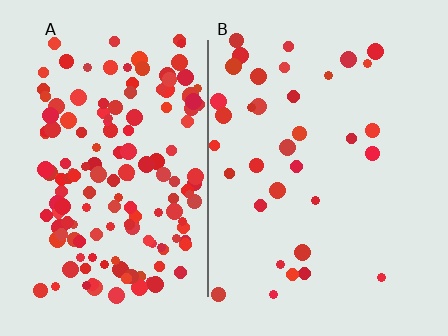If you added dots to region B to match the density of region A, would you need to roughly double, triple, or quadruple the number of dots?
Approximately quadruple.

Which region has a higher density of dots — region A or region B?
A (the left).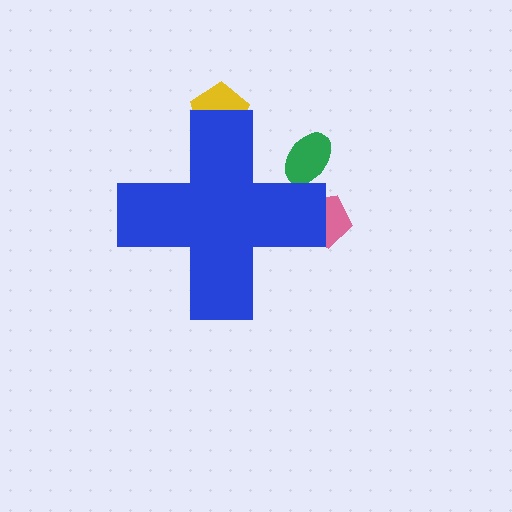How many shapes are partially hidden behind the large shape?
3 shapes are partially hidden.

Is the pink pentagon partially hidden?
Yes, the pink pentagon is partially hidden behind the blue cross.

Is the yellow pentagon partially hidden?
Yes, the yellow pentagon is partially hidden behind the blue cross.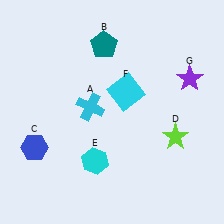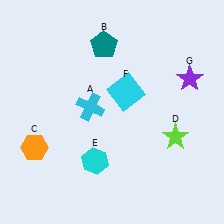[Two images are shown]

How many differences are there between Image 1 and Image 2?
There is 1 difference between the two images.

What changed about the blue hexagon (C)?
In Image 1, C is blue. In Image 2, it changed to orange.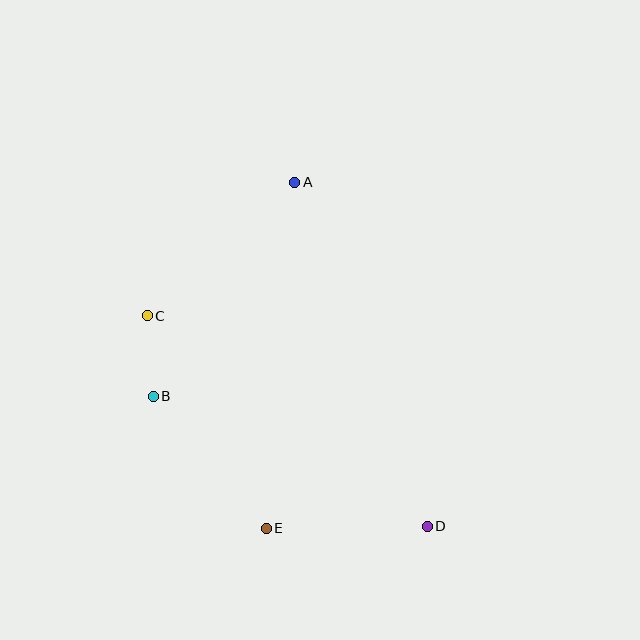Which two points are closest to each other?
Points B and C are closest to each other.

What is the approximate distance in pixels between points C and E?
The distance between C and E is approximately 244 pixels.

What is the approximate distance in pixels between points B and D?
The distance between B and D is approximately 303 pixels.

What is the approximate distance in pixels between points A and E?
The distance between A and E is approximately 347 pixels.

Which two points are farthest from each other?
Points A and D are farthest from each other.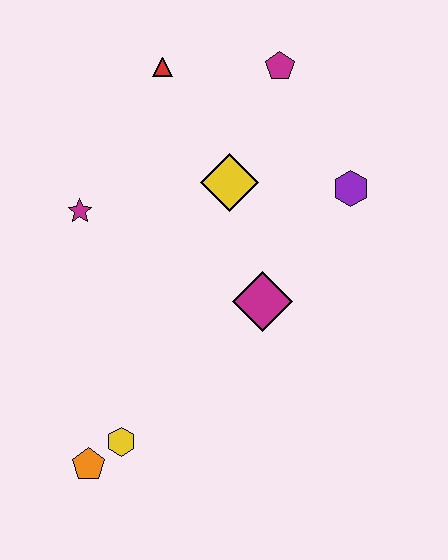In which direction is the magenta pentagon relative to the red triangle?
The magenta pentagon is to the right of the red triangle.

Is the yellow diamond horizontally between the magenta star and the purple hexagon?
Yes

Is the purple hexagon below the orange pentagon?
No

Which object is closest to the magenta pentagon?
The red triangle is closest to the magenta pentagon.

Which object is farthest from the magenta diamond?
The red triangle is farthest from the magenta diamond.